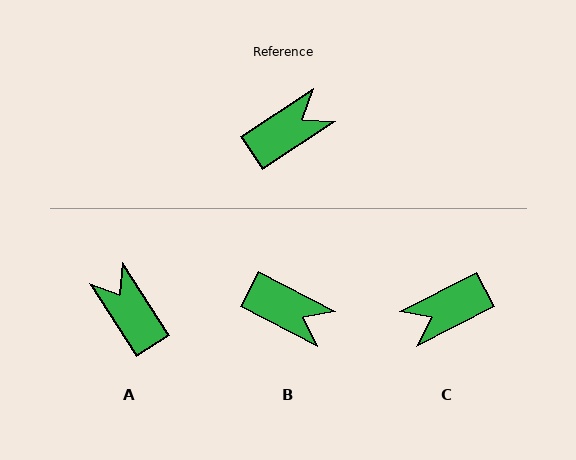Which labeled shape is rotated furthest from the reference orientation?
C, about 173 degrees away.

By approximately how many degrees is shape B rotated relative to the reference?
Approximately 61 degrees clockwise.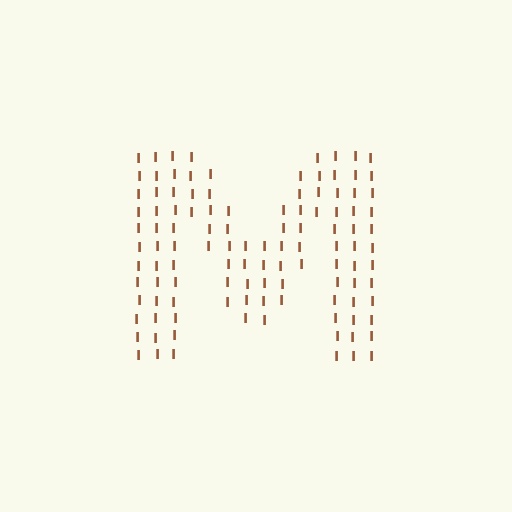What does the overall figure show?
The overall figure shows the letter M.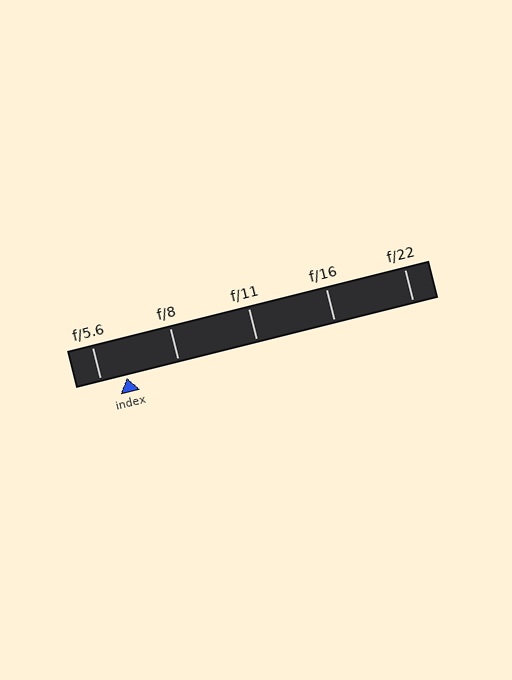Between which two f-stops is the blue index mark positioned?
The index mark is between f/5.6 and f/8.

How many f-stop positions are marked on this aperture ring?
There are 5 f-stop positions marked.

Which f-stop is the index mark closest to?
The index mark is closest to f/5.6.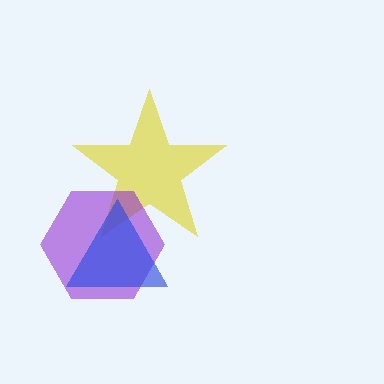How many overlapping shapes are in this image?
There are 3 overlapping shapes in the image.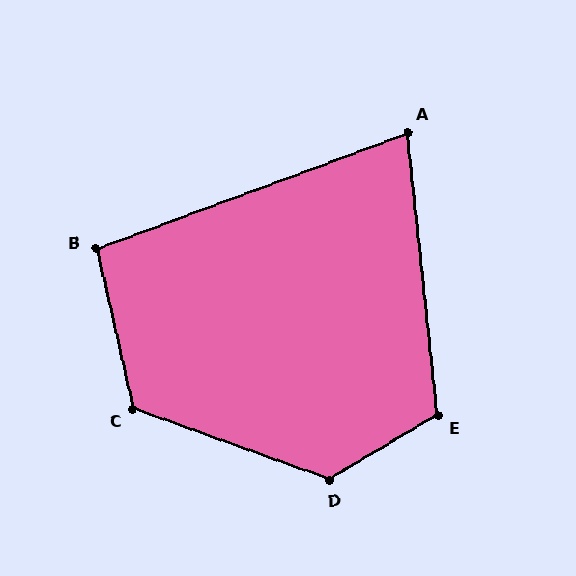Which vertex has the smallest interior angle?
A, at approximately 76 degrees.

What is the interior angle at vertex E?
Approximately 115 degrees (obtuse).